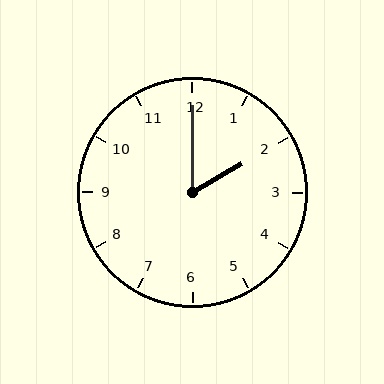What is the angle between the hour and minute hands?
Approximately 60 degrees.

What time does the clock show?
2:00.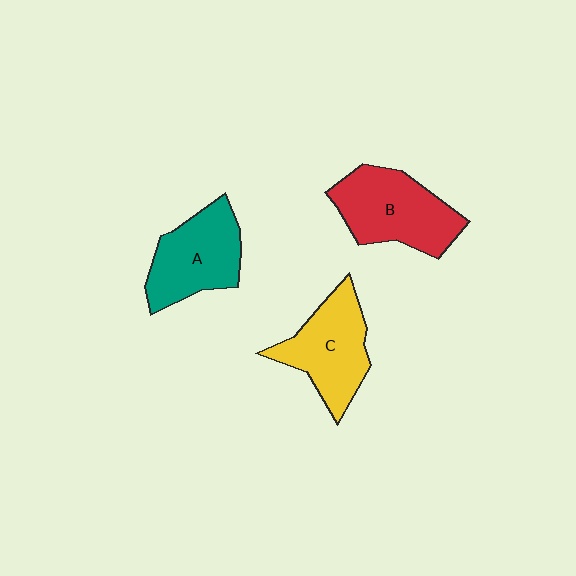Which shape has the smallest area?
Shape A (teal).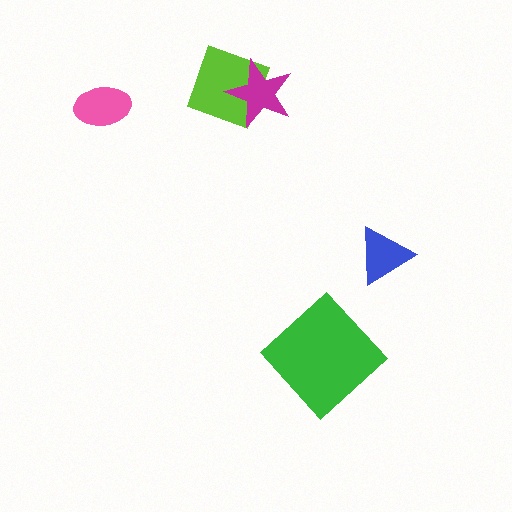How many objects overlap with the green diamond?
0 objects overlap with the green diamond.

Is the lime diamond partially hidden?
Yes, it is partially covered by another shape.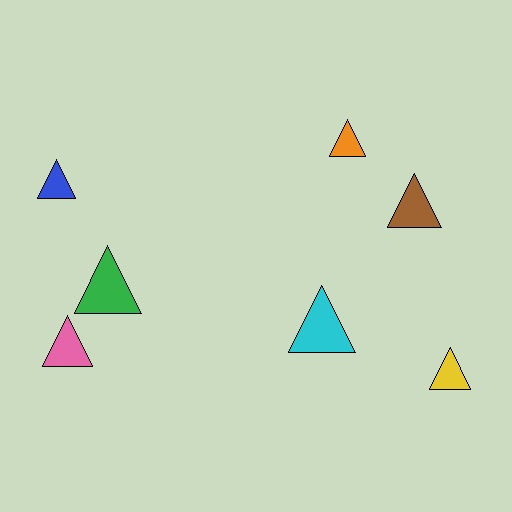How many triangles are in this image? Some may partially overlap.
There are 7 triangles.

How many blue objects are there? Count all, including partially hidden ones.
There is 1 blue object.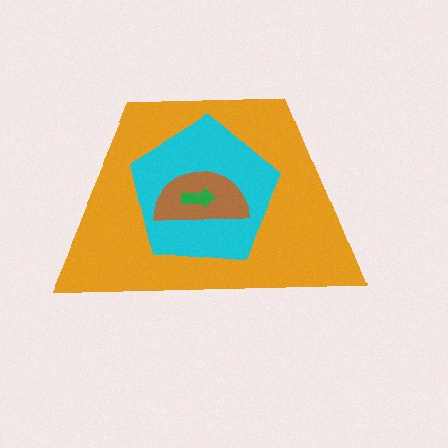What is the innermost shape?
The green arrow.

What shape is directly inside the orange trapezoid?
The cyan pentagon.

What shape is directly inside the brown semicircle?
The green arrow.